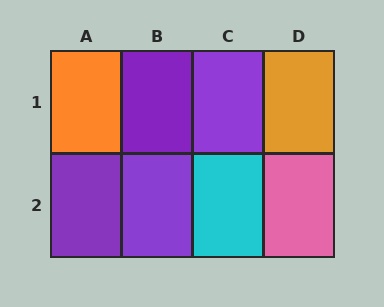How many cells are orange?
2 cells are orange.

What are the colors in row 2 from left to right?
Purple, purple, cyan, pink.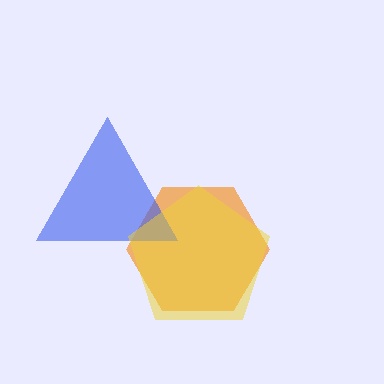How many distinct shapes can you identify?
There are 3 distinct shapes: an orange hexagon, a blue triangle, a yellow pentagon.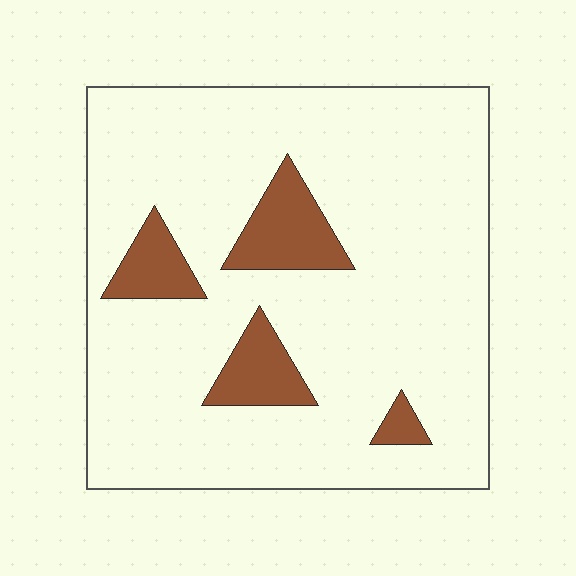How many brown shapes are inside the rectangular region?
4.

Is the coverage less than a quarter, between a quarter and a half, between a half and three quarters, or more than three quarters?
Less than a quarter.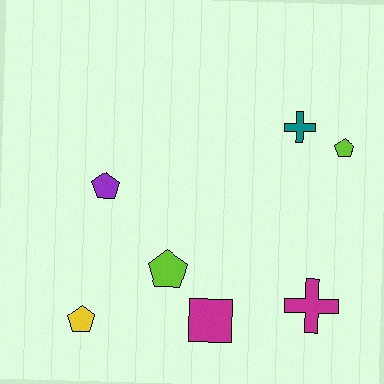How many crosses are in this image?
There are 2 crosses.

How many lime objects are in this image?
There are 2 lime objects.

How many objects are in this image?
There are 7 objects.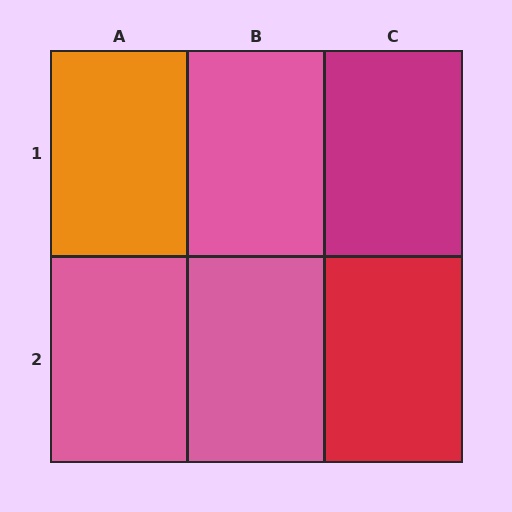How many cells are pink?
3 cells are pink.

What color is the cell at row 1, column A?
Orange.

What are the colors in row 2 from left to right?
Pink, pink, red.